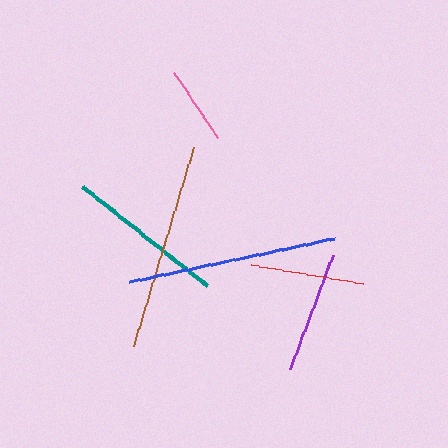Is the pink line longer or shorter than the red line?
The red line is longer than the pink line.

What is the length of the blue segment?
The blue segment is approximately 210 pixels long.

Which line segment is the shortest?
The pink line is the shortest at approximately 78 pixels.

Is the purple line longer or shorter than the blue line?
The blue line is longer than the purple line.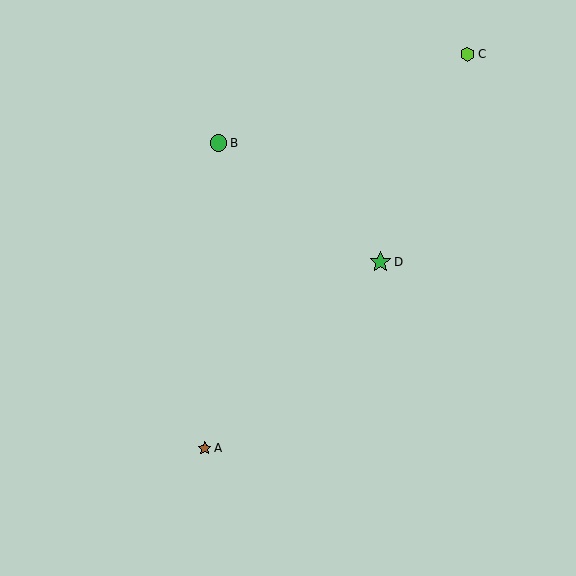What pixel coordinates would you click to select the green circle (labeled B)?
Click at (219, 143) to select the green circle B.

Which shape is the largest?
The green star (labeled D) is the largest.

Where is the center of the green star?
The center of the green star is at (380, 262).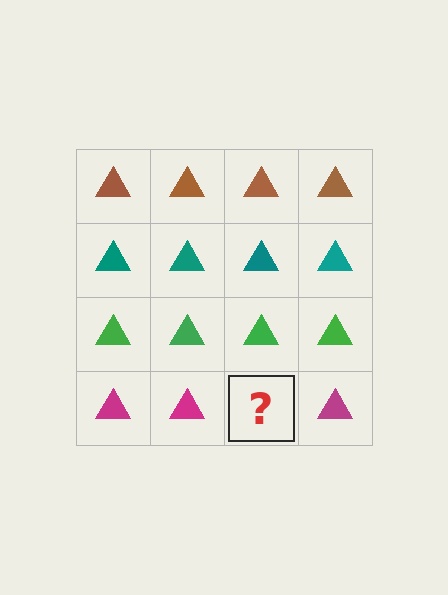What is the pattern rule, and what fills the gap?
The rule is that each row has a consistent color. The gap should be filled with a magenta triangle.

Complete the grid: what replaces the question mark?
The question mark should be replaced with a magenta triangle.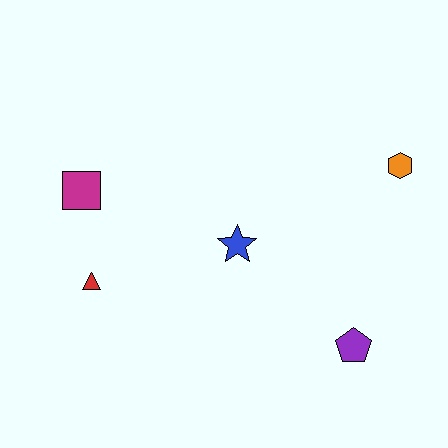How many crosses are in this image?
There are no crosses.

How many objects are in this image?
There are 5 objects.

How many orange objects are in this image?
There is 1 orange object.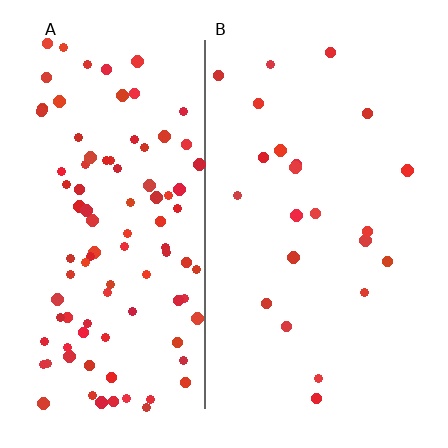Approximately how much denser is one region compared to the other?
Approximately 4.4× — region A over region B.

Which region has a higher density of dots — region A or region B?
A (the left).